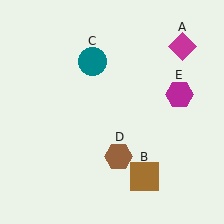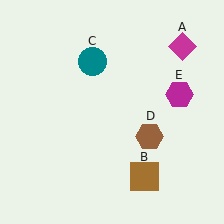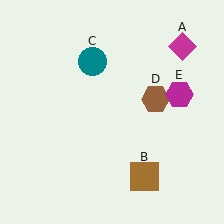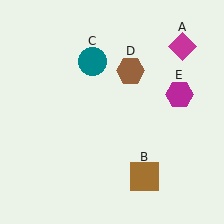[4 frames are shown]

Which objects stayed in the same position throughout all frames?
Magenta diamond (object A) and brown square (object B) and teal circle (object C) and magenta hexagon (object E) remained stationary.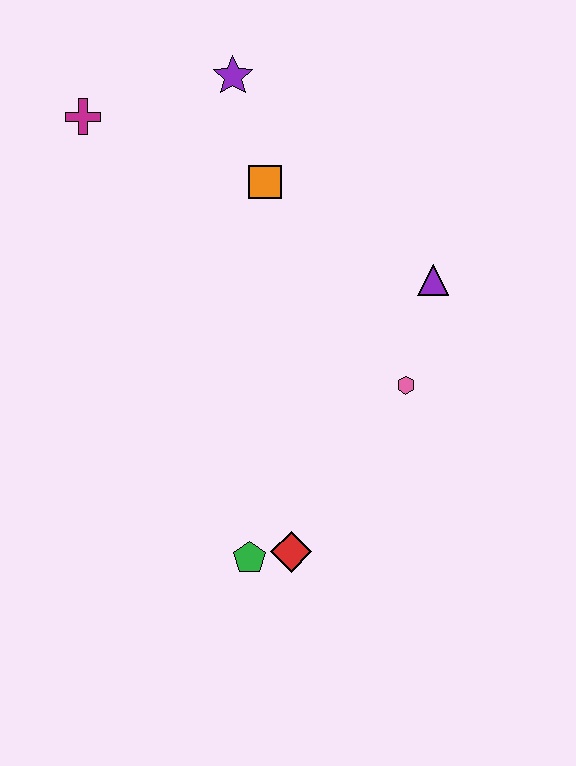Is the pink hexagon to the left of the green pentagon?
No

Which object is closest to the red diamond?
The green pentagon is closest to the red diamond.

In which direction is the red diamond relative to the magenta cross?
The red diamond is below the magenta cross.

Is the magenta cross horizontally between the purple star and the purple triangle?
No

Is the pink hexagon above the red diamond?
Yes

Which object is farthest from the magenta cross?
The red diamond is farthest from the magenta cross.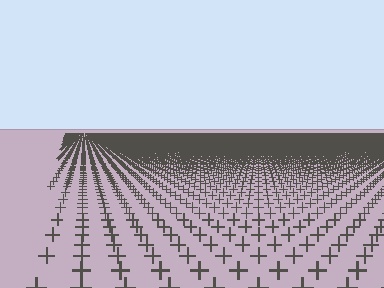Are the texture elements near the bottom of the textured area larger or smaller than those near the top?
Larger. Near the bottom, elements are closer to the viewer and appear at a bigger on-screen size.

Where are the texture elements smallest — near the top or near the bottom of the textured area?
Near the top.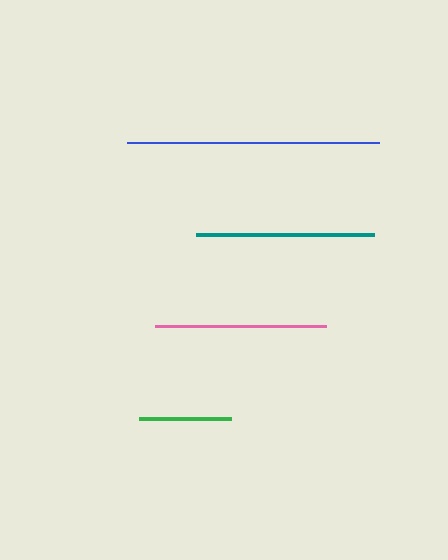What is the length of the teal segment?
The teal segment is approximately 179 pixels long.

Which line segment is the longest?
The blue line is the longest at approximately 252 pixels.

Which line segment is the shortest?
The green line is the shortest at approximately 92 pixels.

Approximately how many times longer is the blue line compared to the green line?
The blue line is approximately 2.7 times the length of the green line.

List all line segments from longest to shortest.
From longest to shortest: blue, teal, pink, green.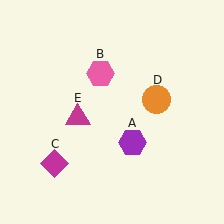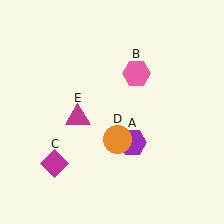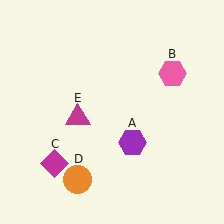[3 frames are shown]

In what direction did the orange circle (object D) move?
The orange circle (object D) moved down and to the left.